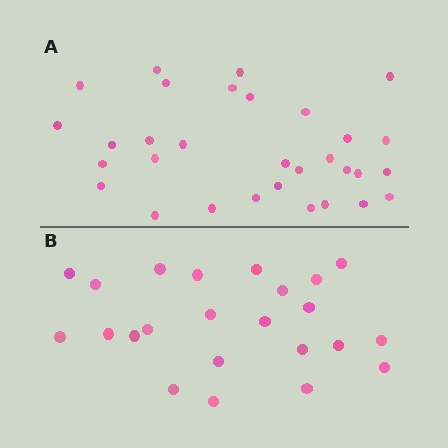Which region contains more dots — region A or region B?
Region A (the top region) has more dots.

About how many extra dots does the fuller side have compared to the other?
Region A has roughly 8 or so more dots than region B.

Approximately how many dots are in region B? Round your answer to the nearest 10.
About 20 dots. (The exact count is 23, which rounds to 20.)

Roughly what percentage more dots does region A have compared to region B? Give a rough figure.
About 35% more.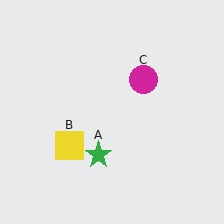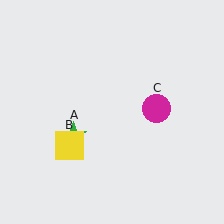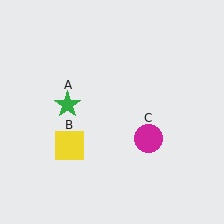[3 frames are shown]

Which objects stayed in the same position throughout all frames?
Yellow square (object B) remained stationary.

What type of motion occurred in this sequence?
The green star (object A), magenta circle (object C) rotated clockwise around the center of the scene.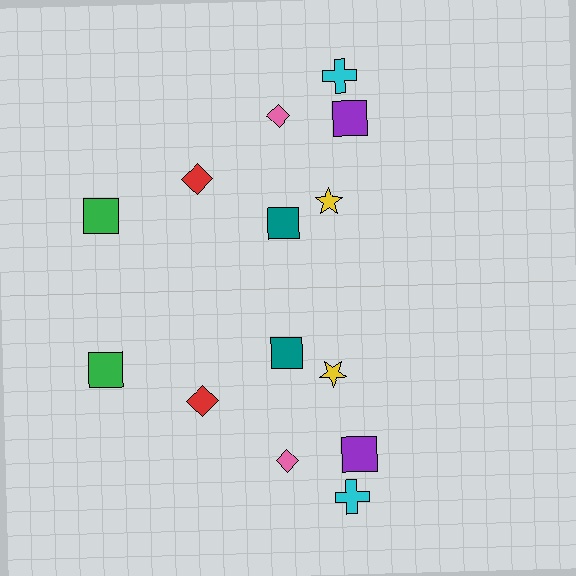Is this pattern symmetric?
Yes, this pattern has bilateral (reflection) symmetry.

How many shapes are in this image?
There are 14 shapes in this image.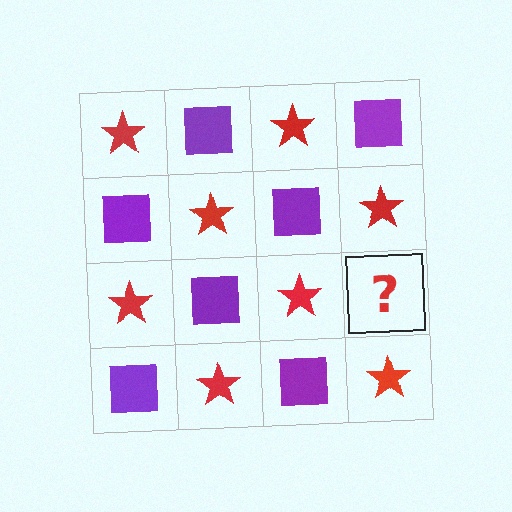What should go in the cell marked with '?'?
The missing cell should contain a purple square.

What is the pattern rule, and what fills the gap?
The rule is that it alternates red star and purple square in a checkerboard pattern. The gap should be filled with a purple square.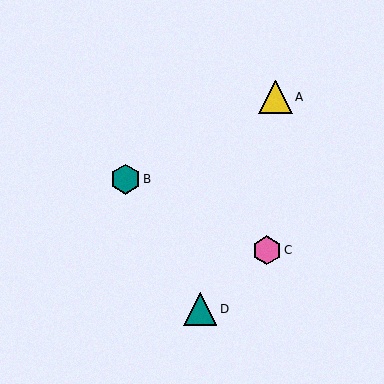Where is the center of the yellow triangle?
The center of the yellow triangle is at (275, 97).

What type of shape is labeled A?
Shape A is a yellow triangle.